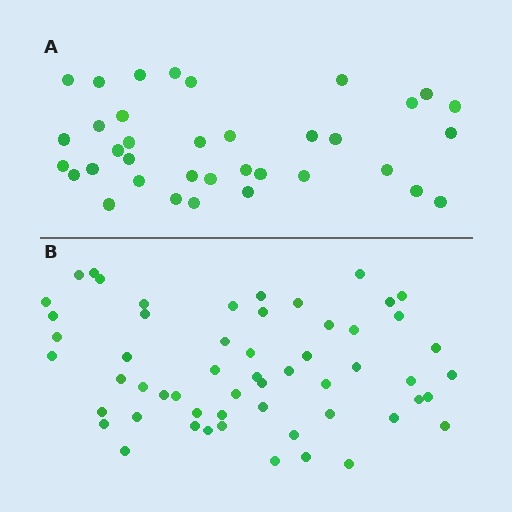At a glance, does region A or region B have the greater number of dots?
Region B (the bottom region) has more dots.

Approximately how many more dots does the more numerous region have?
Region B has approximately 20 more dots than region A.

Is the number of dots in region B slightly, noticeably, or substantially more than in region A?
Region B has substantially more. The ratio is roughly 1.6 to 1.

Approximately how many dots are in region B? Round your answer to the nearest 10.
About 60 dots. (The exact count is 56, which rounds to 60.)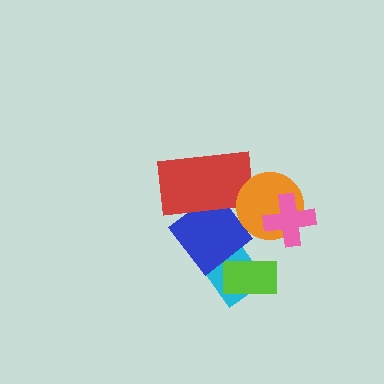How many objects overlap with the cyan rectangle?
2 objects overlap with the cyan rectangle.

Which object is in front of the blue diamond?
The red rectangle is in front of the blue diamond.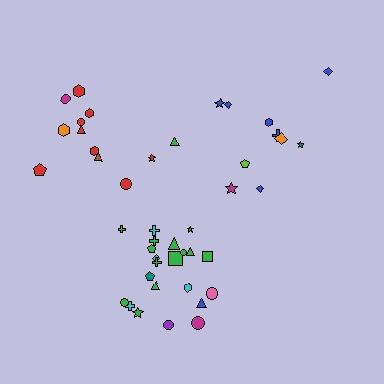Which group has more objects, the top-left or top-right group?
The top-left group.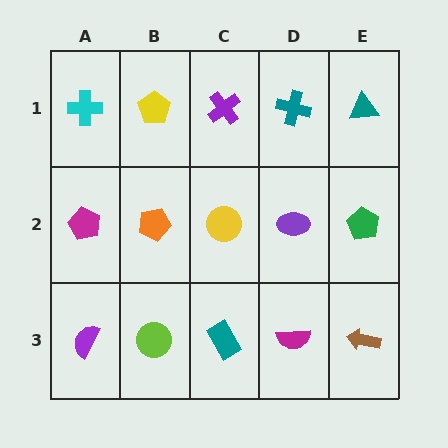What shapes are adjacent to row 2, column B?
A yellow pentagon (row 1, column B), a lime circle (row 3, column B), a magenta pentagon (row 2, column A), a yellow circle (row 2, column C).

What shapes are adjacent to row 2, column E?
A teal triangle (row 1, column E), a brown arrow (row 3, column E), a purple ellipse (row 2, column D).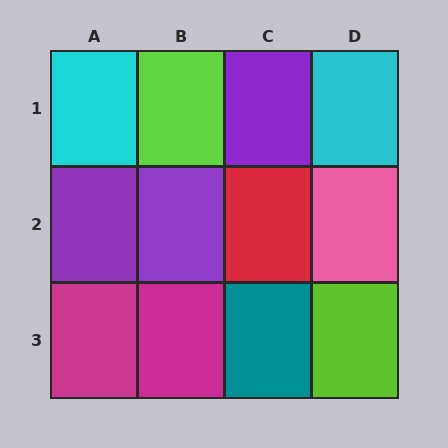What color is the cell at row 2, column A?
Purple.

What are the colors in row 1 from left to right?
Cyan, lime, purple, cyan.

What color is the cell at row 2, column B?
Purple.